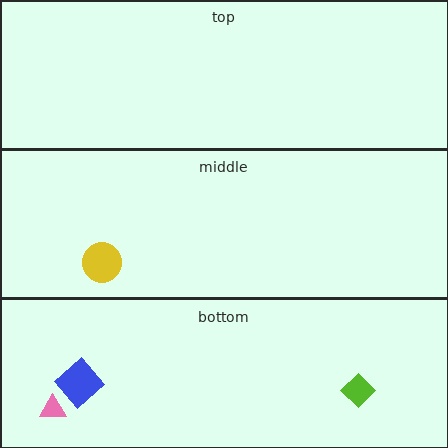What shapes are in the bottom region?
The blue diamond, the lime diamond, the pink triangle.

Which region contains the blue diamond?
The bottom region.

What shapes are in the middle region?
The yellow circle.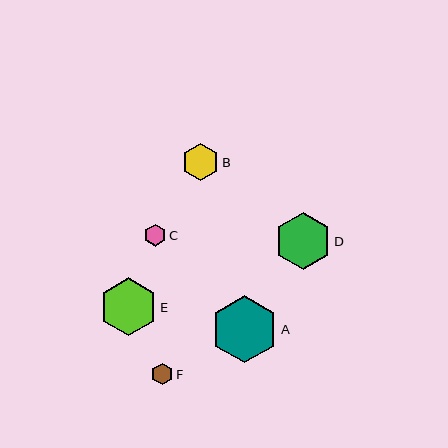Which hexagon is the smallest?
Hexagon F is the smallest with a size of approximately 22 pixels.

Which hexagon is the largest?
Hexagon A is the largest with a size of approximately 67 pixels.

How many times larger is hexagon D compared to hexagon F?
Hexagon D is approximately 2.6 times the size of hexagon F.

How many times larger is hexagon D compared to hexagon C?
Hexagon D is approximately 2.6 times the size of hexagon C.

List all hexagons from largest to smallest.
From largest to smallest: A, E, D, B, C, F.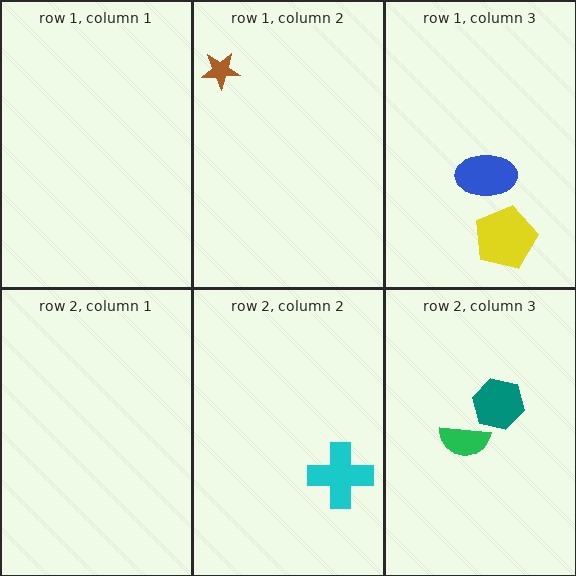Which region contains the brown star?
The row 1, column 2 region.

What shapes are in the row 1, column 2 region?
The brown star.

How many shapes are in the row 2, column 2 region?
1.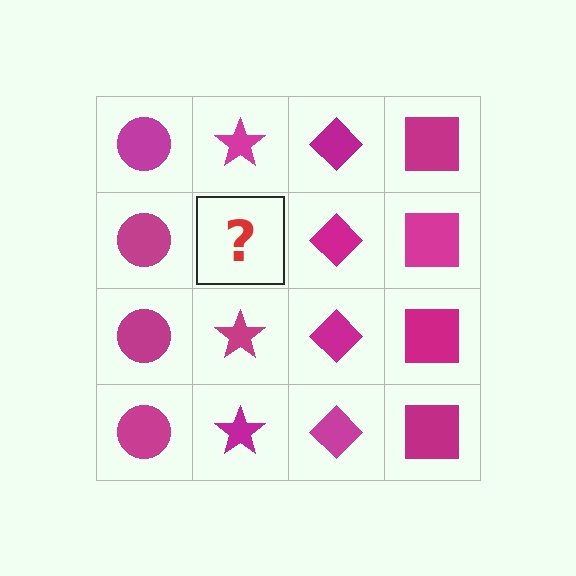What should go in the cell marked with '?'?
The missing cell should contain a magenta star.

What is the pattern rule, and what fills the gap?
The rule is that each column has a consistent shape. The gap should be filled with a magenta star.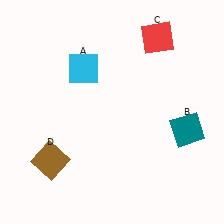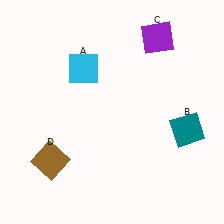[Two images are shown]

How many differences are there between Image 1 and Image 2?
There is 1 difference between the two images.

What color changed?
The square (C) changed from red in Image 1 to purple in Image 2.